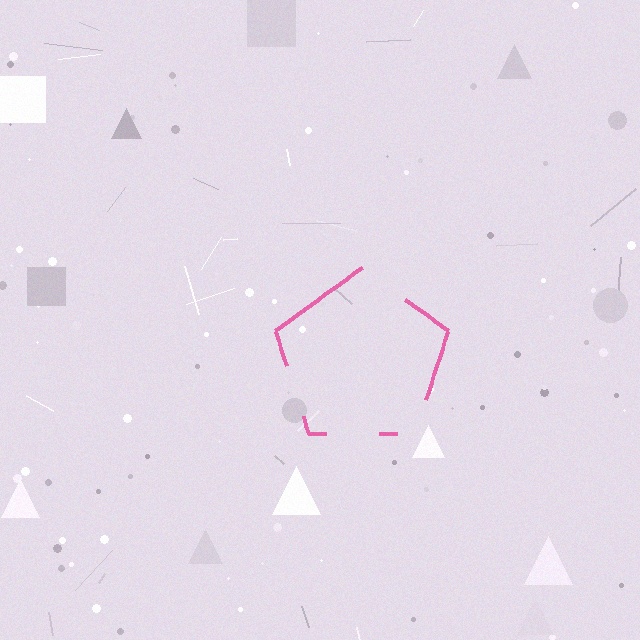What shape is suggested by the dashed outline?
The dashed outline suggests a pentagon.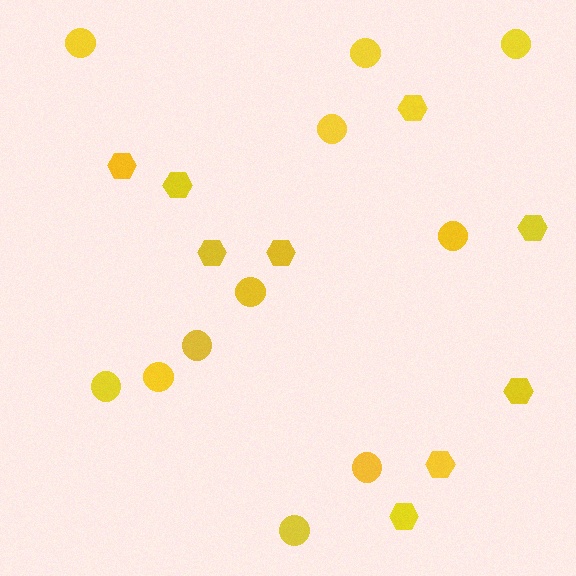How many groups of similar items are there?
There are 2 groups: one group of hexagons (9) and one group of circles (11).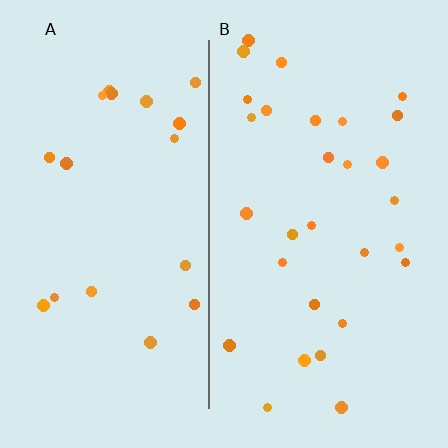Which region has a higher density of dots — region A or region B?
B (the right).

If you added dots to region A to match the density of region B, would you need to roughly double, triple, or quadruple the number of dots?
Approximately double.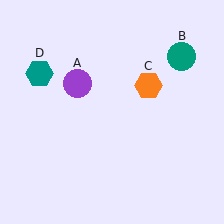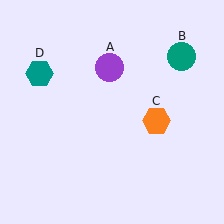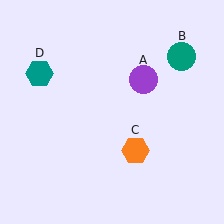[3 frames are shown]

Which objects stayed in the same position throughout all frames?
Teal circle (object B) and teal hexagon (object D) remained stationary.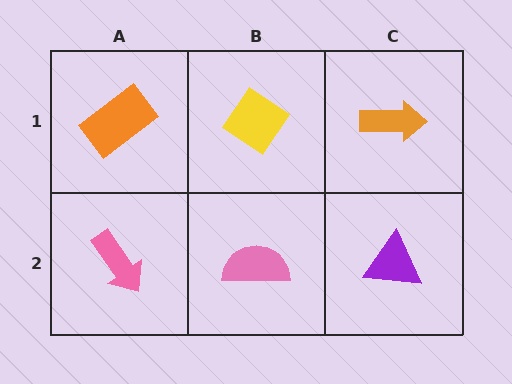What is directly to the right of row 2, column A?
A pink semicircle.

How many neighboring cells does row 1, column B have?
3.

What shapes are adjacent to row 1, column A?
A pink arrow (row 2, column A), a yellow diamond (row 1, column B).